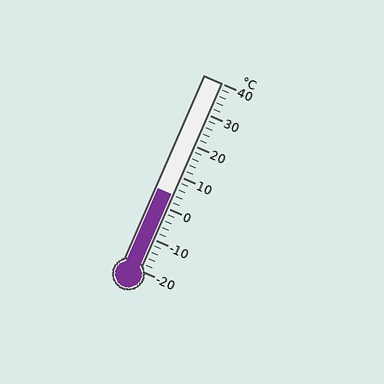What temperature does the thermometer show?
The thermometer shows approximately 4°C.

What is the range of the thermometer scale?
The thermometer scale ranges from -20°C to 40°C.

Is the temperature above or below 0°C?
The temperature is above 0°C.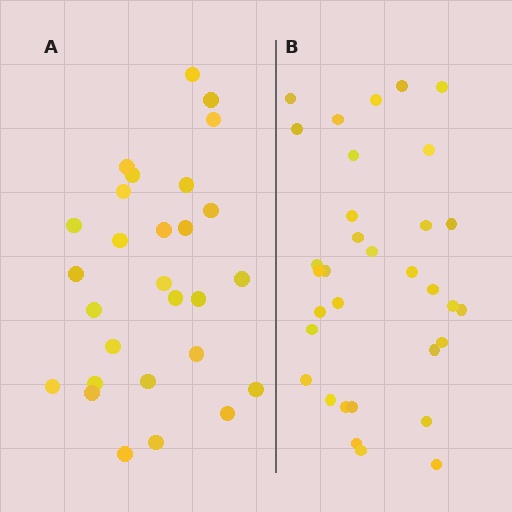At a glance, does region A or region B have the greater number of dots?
Region B (the right region) has more dots.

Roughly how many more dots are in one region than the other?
Region B has about 5 more dots than region A.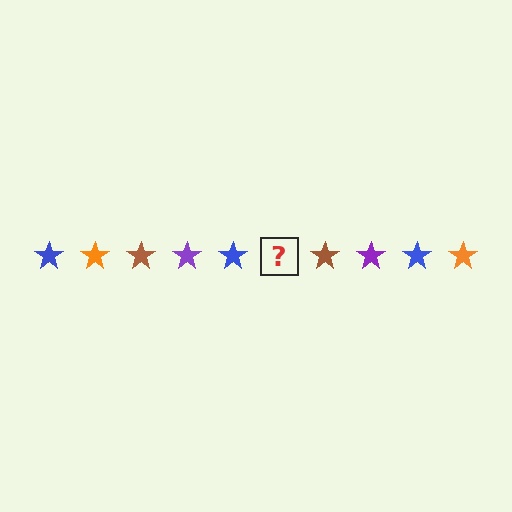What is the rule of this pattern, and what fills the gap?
The rule is that the pattern cycles through blue, orange, brown, purple stars. The gap should be filled with an orange star.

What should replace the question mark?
The question mark should be replaced with an orange star.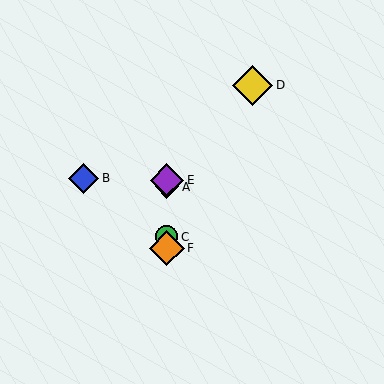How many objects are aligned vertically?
4 objects (A, C, E, F) are aligned vertically.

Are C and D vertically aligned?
No, C is at x≈167 and D is at x≈253.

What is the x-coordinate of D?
Object D is at x≈253.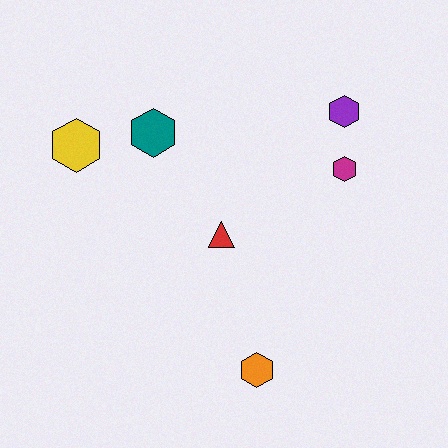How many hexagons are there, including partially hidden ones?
There are 5 hexagons.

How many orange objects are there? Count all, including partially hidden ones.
There is 1 orange object.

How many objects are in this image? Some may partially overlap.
There are 6 objects.